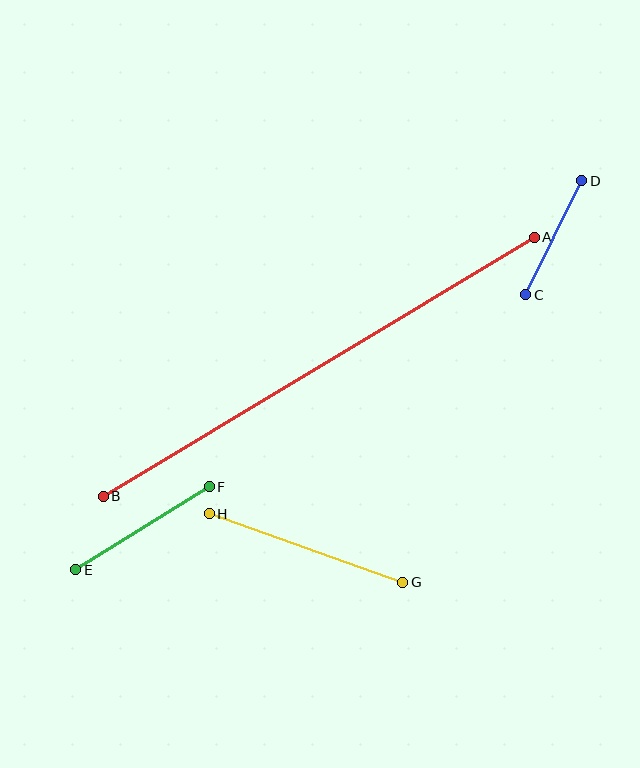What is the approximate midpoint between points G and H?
The midpoint is at approximately (306, 548) pixels.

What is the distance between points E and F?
The distance is approximately 157 pixels.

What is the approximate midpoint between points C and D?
The midpoint is at approximately (554, 238) pixels.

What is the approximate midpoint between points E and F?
The midpoint is at approximately (142, 528) pixels.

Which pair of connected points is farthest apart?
Points A and B are farthest apart.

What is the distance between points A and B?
The distance is approximately 503 pixels.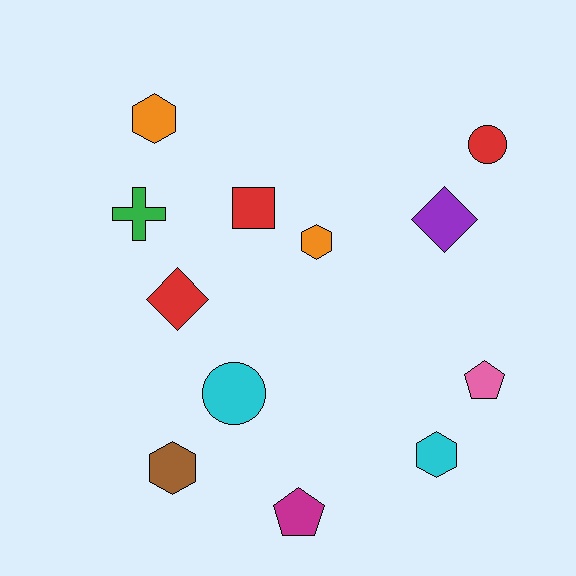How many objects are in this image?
There are 12 objects.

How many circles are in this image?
There are 2 circles.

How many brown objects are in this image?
There is 1 brown object.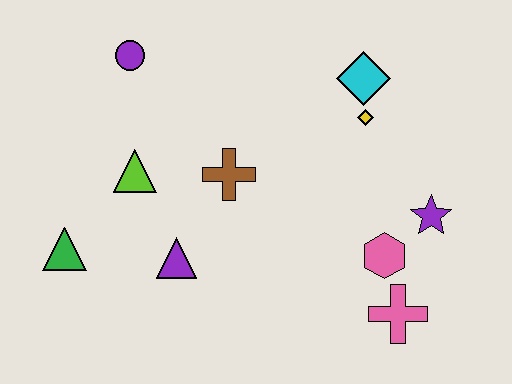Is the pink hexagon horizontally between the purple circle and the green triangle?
No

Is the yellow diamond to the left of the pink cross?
Yes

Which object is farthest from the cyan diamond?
The green triangle is farthest from the cyan diamond.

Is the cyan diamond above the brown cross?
Yes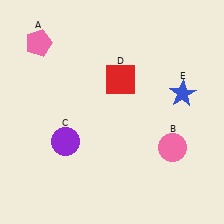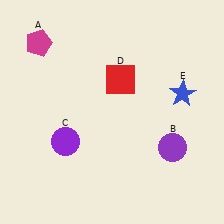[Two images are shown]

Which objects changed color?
A changed from pink to magenta. B changed from pink to purple.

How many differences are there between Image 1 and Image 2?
There are 2 differences between the two images.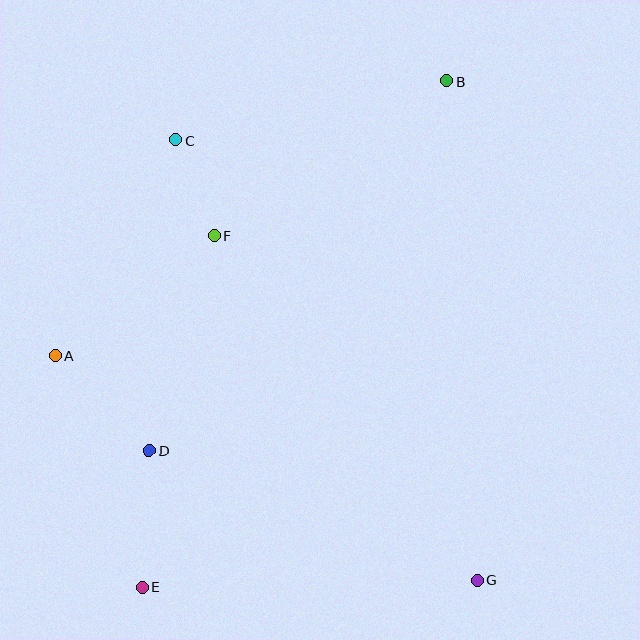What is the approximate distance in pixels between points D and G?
The distance between D and G is approximately 353 pixels.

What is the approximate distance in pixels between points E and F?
The distance between E and F is approximately 359 pixels.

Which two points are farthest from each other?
Points B and E are farthest from each other.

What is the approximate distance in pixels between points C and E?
The distance between C and E is approximately 449 pixels.